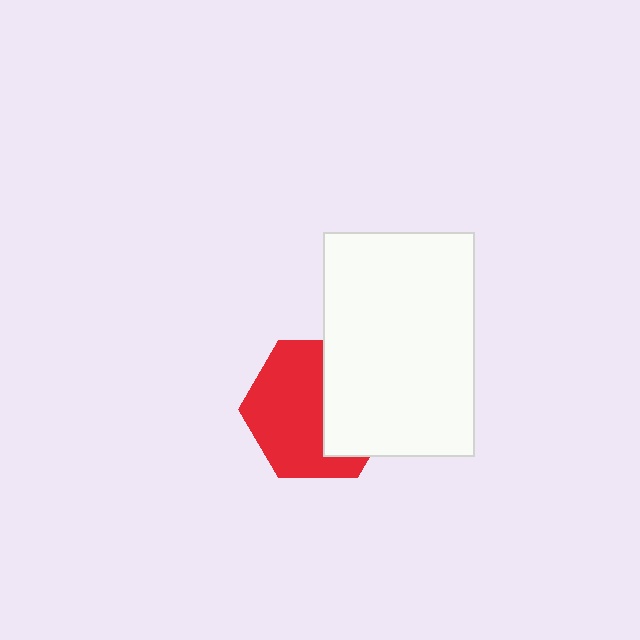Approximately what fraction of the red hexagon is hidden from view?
Roughly 40% of the red hexagon is hidden behind the white rectangle.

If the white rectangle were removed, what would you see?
You would see the complete red hexagon.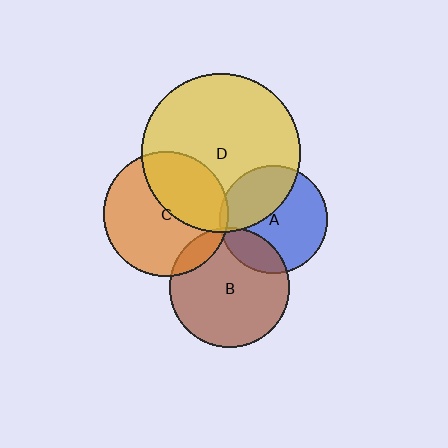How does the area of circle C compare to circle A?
Approximately 1.3 times.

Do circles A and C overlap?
Yes.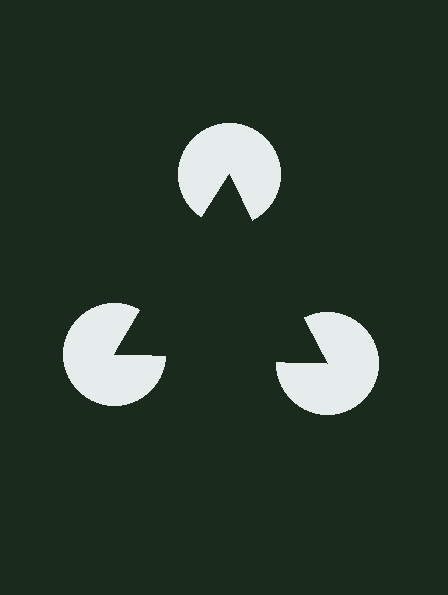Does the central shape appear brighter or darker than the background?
It typically appears slightly darker than the background, even though no actual brightness change is drawn.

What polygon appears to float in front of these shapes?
An illusory triangle — its edges are inferred from the aligned wedge cuts in the pac-man discs, not physically drawn.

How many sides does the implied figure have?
3 sides.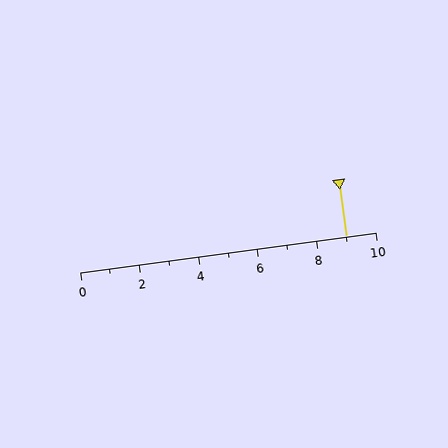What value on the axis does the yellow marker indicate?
The marker indicates approximately 9.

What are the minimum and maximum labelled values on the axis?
The axis runs from 0 to 10.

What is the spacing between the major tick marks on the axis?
The major ticks are spaced 2 apart.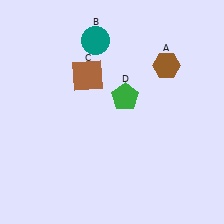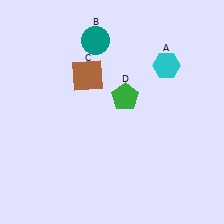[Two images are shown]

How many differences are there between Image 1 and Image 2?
There is 1 difference between the two images.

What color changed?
The hexagon (A) changed from brown in Image 1 to cyan in Image 2.